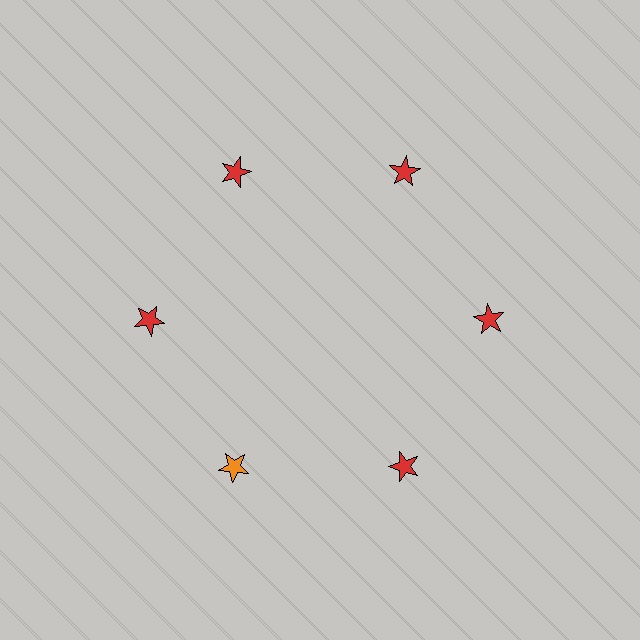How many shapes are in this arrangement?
There are 6 shapes arranged in a ring pattern.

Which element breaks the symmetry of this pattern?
The orange star at roughly the 7 o'clock position breaks the symmetry. All other shapes are red stars.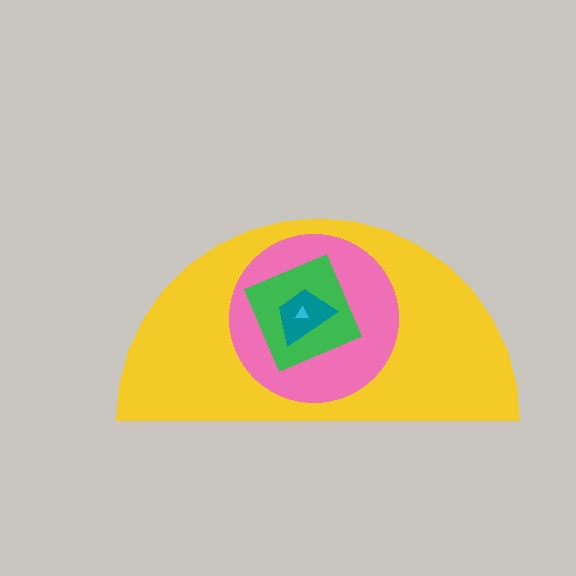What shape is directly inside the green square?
The teal trapezoid.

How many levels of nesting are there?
5.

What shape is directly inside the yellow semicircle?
The pink circle.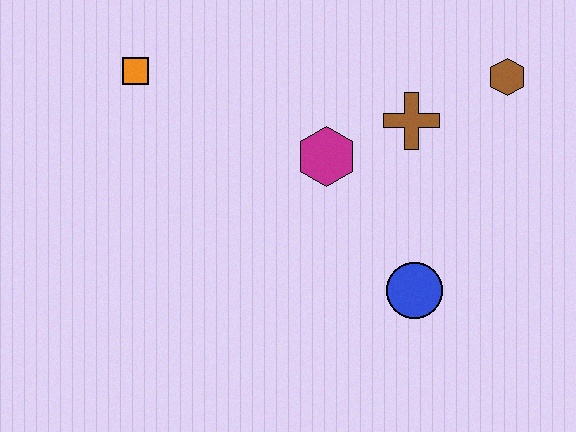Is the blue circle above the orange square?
No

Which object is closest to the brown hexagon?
The brown cross is closest to the brown hexagon.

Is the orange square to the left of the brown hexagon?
Yes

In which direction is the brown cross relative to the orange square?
The brown cross is to the right of the orange square.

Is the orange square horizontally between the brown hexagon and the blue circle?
No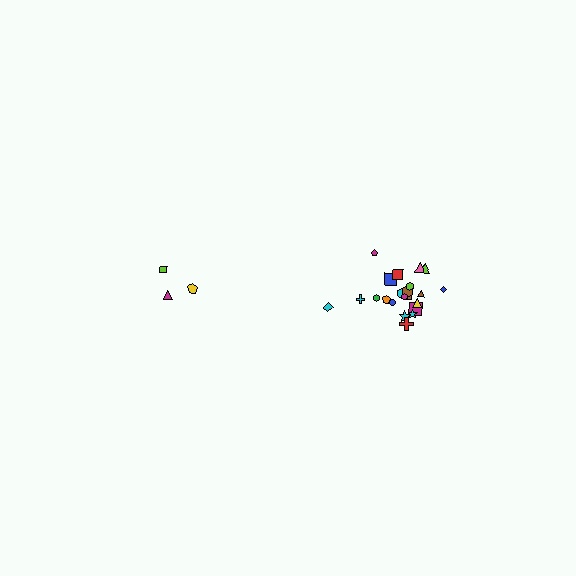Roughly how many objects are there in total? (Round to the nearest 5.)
Roughly 25 objects in total.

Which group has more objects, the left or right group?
The right group.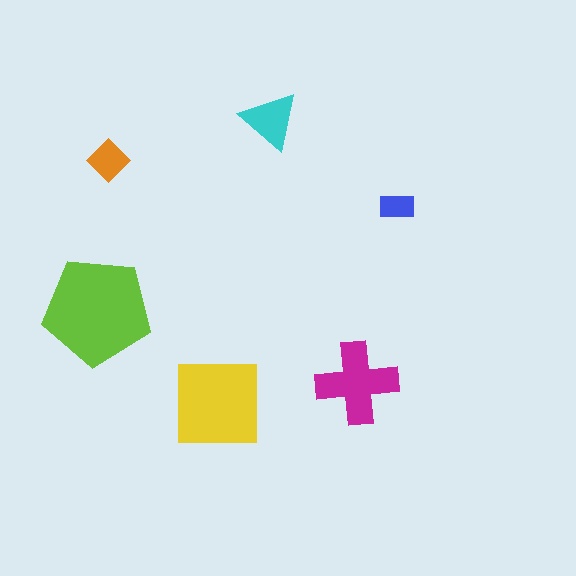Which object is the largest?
The lime pentagon.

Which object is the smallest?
The blue rectangle.